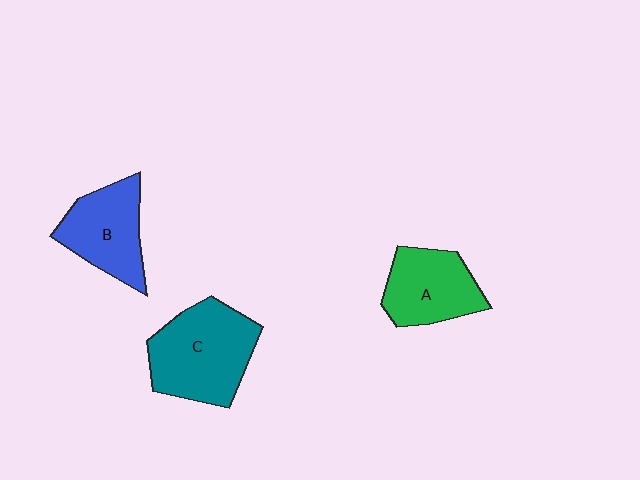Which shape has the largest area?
Shape C (teal).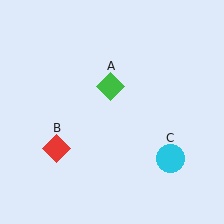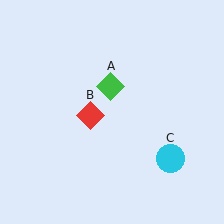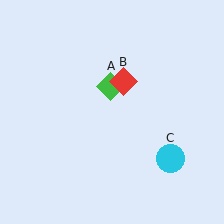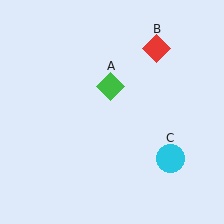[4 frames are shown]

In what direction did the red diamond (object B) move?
The red diamond (object B) moved up and to the right.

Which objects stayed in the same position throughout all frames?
Green diamond (object A) and cyan circle (object C) remained stationary.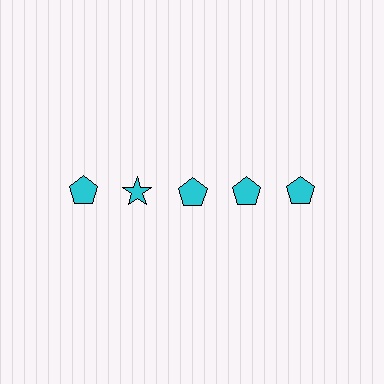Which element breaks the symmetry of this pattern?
The cyan star in the top row, second from left column breaks the symmetry. All other shapes are cyan pentagons.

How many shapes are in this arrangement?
There are 5 shapes arranged in a grid pattern.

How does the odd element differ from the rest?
It has a different shape: star instead of pentagon.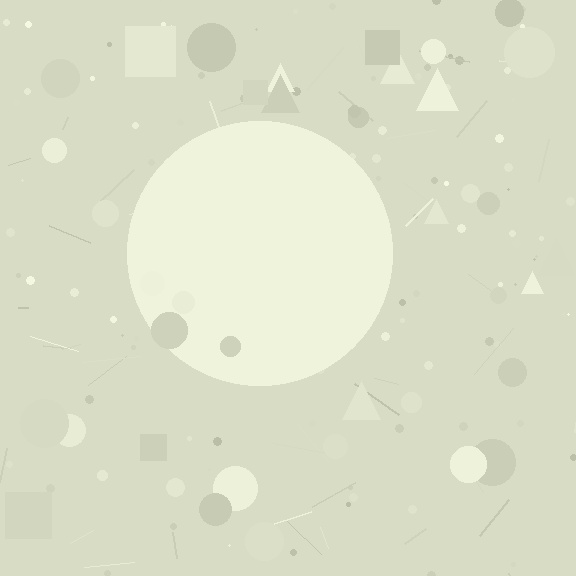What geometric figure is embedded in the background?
A circle is embedded in the background.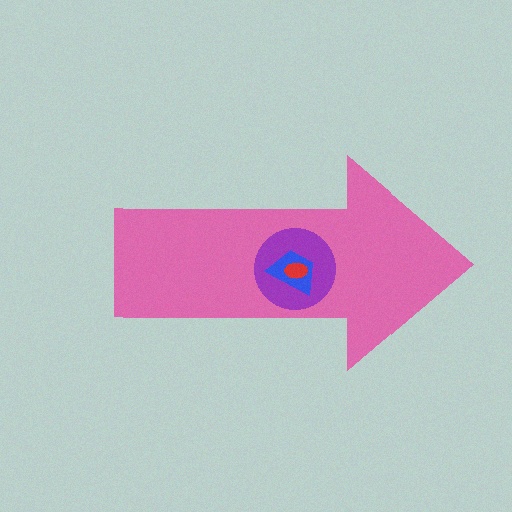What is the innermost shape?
The red ellipse.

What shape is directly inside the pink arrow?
The purple circle.